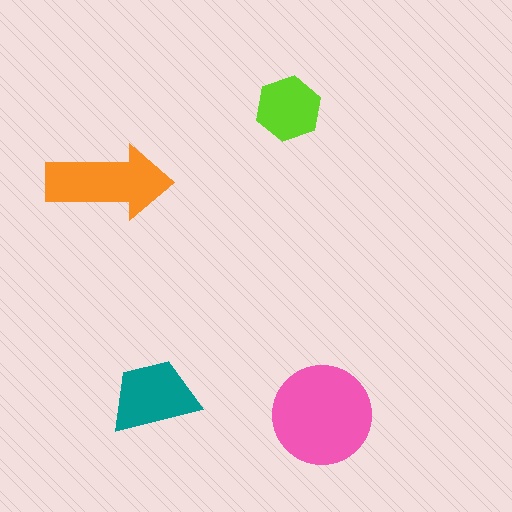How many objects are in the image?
There are 4 objects in the image.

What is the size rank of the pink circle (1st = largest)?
1st.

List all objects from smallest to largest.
The lime hexagon, the teal trapezoid, the orange arrow, the pink circle.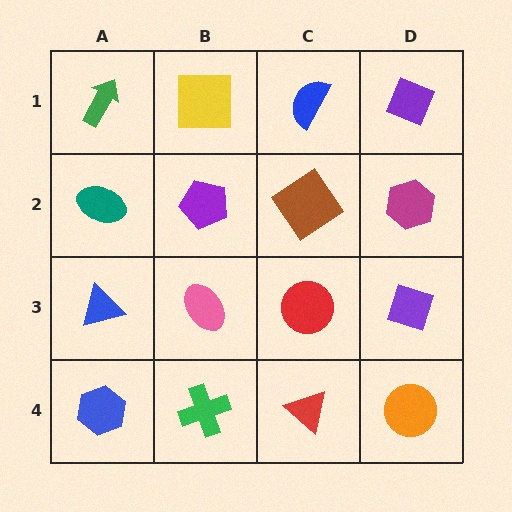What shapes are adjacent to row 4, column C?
A red circle (row 3, column C), a green cross (row 4, column B), an orange circle (row 4, column D).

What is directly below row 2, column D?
A purple diamond.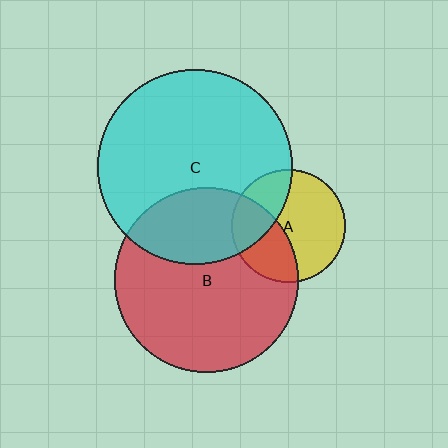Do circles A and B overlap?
Yes.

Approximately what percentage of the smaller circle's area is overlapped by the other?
Approximately 35%.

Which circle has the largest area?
Circle C (cyan).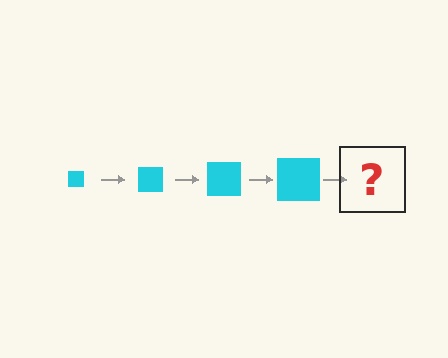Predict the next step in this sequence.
The next step is a cyan square, larger than the previous one.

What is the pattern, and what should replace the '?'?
The pattern is that the square gets progressively larger each step. The '?' should be a cyan square, larger than the previous one.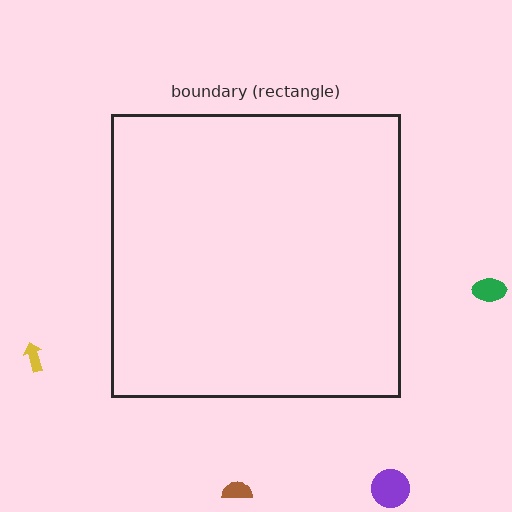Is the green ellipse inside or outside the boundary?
Outside.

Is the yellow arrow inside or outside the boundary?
Outside.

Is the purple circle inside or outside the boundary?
Outside.